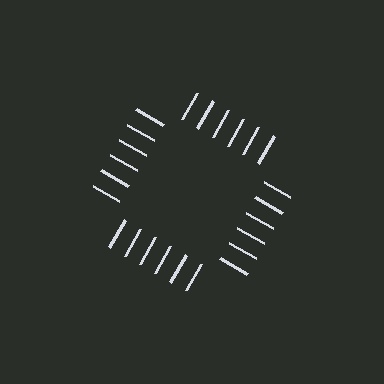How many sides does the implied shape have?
4 sides — the line-ends trace a square.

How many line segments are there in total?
24 — 6 along each of the 4 edges.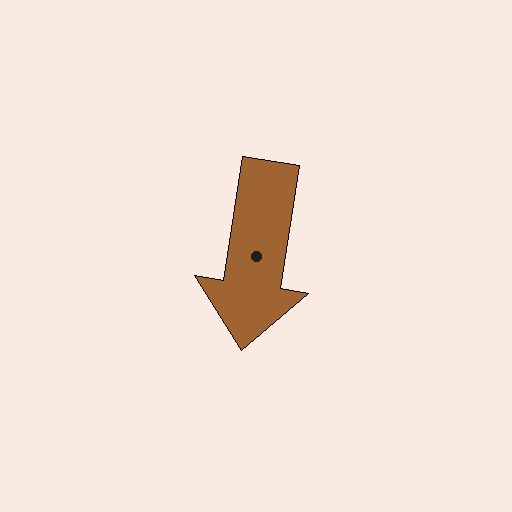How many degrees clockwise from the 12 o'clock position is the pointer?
Approximately 189 degrees.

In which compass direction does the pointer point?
South.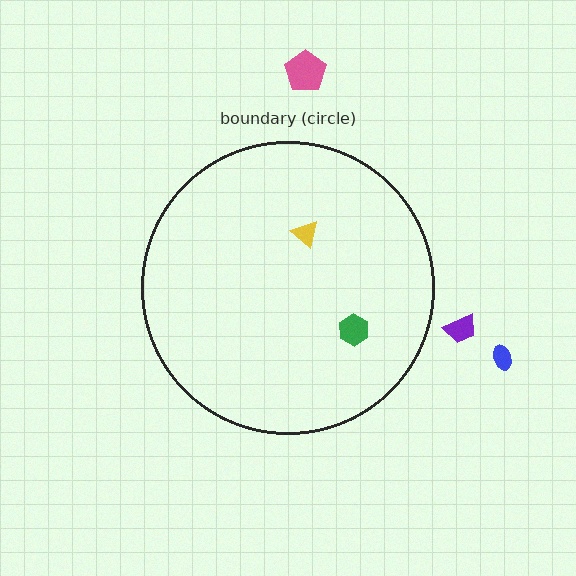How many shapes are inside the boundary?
2 inside, 3 outside.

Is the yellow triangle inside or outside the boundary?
Inside.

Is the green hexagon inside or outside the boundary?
Inside.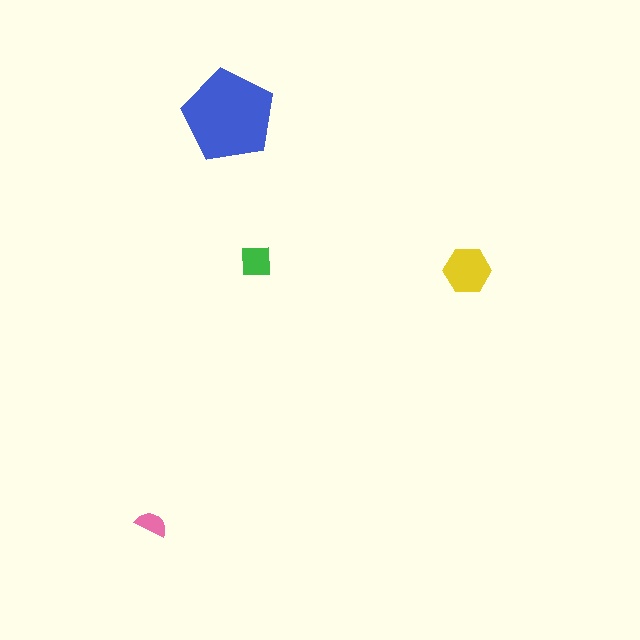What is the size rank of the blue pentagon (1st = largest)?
1st.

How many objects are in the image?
There are 4 objects in the image.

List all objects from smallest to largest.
The pink semicircle, the green square, the yellow hexagon, the blue pentagon.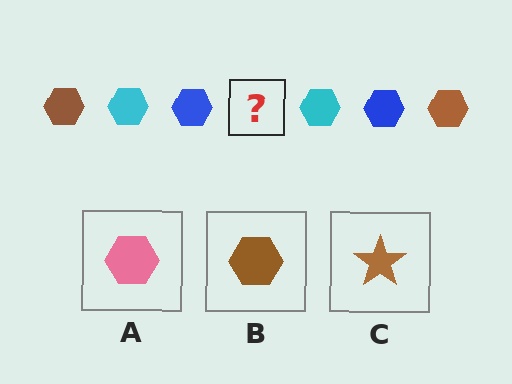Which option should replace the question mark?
Option B.